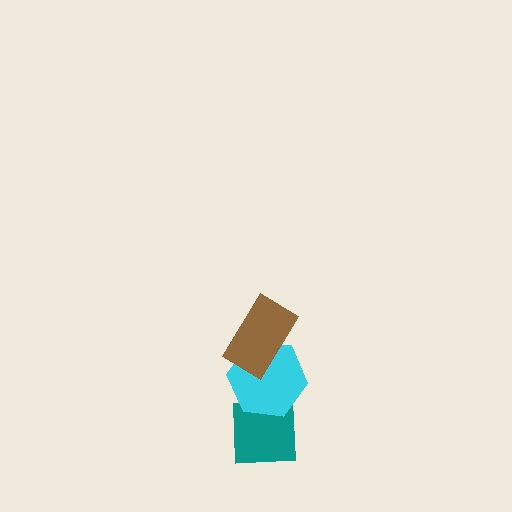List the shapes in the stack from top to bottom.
From top to bottom: the brown rectangle, the cyan hexagon, the teal square.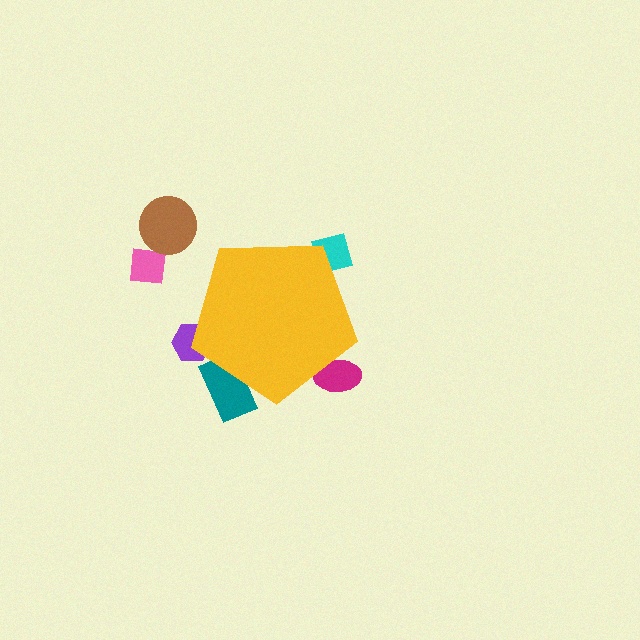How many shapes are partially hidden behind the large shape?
4 shapes are partially hidden.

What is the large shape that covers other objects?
A yellow pentagon.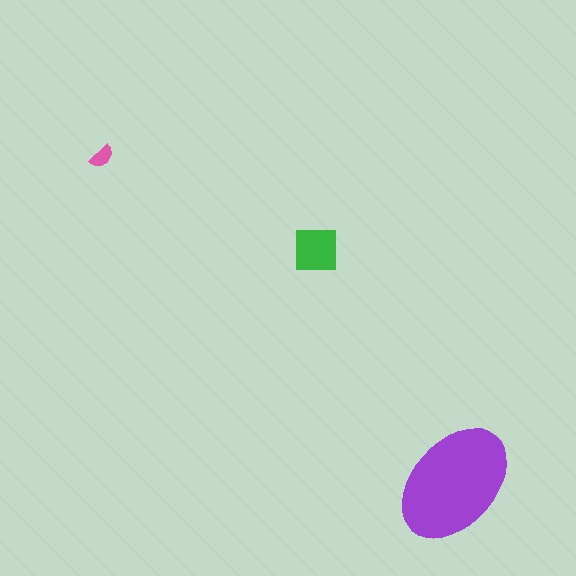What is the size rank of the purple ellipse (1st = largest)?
1st.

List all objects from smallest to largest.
The pink semicircle, the green square, the purple ellipse.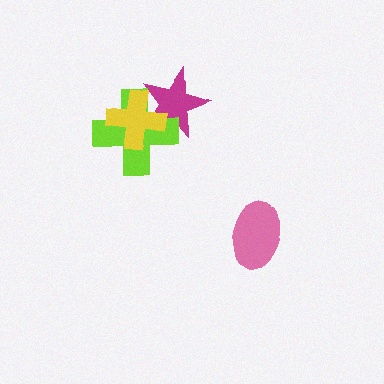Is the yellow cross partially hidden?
No, no other shape covers it.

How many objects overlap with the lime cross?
2 objects overlap with the lime cross.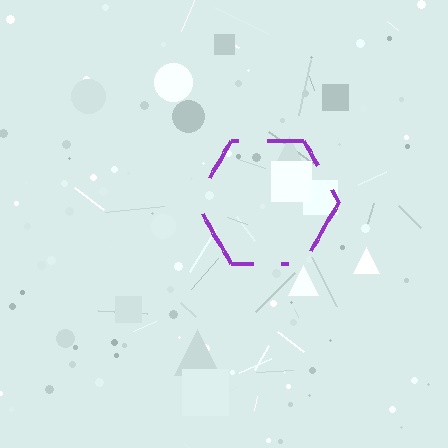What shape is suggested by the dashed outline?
The dashed outline suggests a hexagon.